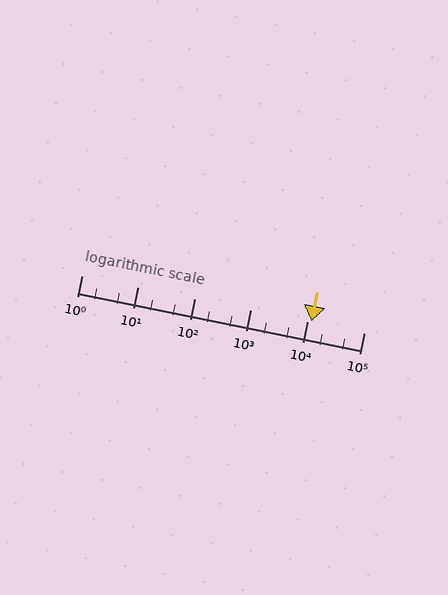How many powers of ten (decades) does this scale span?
The scale spans 5 decades, from 1 to 100000.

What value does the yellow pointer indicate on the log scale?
The pointer indicates approximately 12000.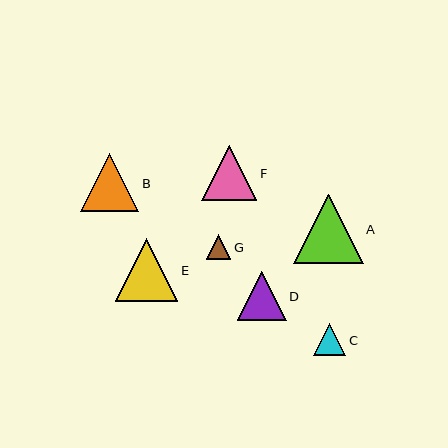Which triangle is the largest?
Triangle A is the largest with a size of approximately 69 pixels.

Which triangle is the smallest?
Triangle G is the smallest with a size of approximately 24 pixels.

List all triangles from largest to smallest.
From largest to smallest: A, E, B, F, D, C, G.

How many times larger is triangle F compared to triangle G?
Triangle F is approximately 2.3 times the size of triangle G.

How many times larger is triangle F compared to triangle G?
Triangle F is approximately 2.3 times the size of triangle G.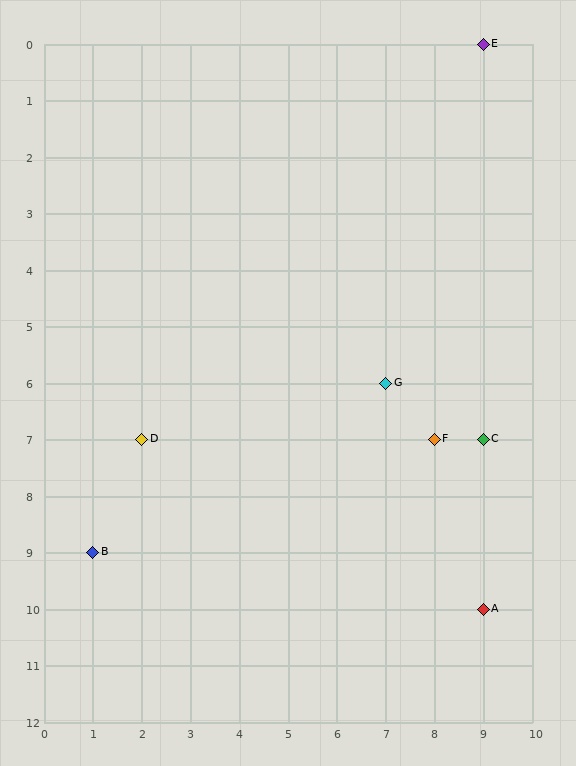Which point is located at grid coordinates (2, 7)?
Point D is at (2, 7).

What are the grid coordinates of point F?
Point F is at grid coordinates (8, 7).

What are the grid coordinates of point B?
Point B is at grid coordinates (1, 9).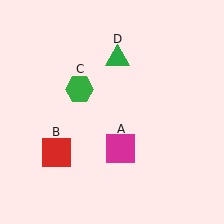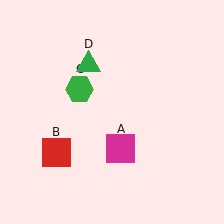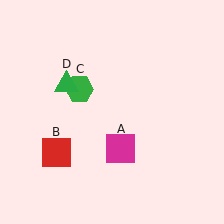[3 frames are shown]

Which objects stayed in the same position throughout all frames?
Magenta square (object A) and red square (object B) and green hexagon (object C) remained stationary.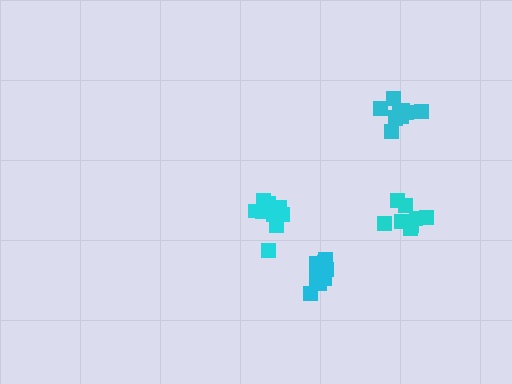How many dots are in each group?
Group 1: 10 dots, Group 2: 11 dots, Group 3: 9 dots, Group 4: 12 dots (42 total).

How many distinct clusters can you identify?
There are 4 distinct clusters.